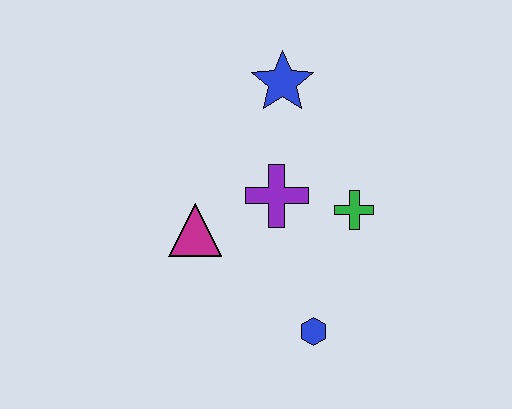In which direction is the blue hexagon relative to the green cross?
The blue hexagon is below the green cross.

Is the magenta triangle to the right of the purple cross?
No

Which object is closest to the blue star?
The purple cross is closest to the blue star.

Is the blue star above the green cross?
Yes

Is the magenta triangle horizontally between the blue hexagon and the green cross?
No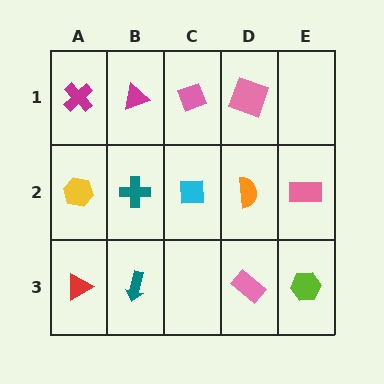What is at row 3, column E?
A lime hexagon.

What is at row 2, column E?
A pink rectangle.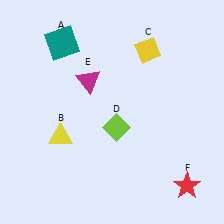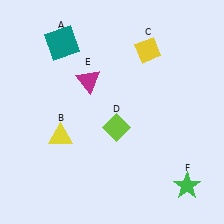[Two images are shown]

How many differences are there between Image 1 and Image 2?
There is 1 difference between the two images.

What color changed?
The star (F) changed from red in Image 1 to green in Image 2.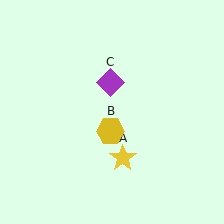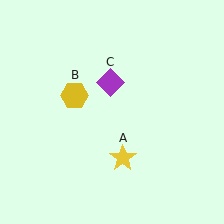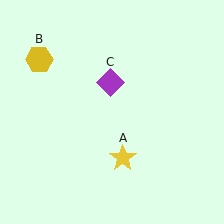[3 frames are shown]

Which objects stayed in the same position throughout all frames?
Yellow star (object A) and purple diamond (object C) remained stationary.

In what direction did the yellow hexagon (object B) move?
The yellow hexagon (object B) moved up and to the left.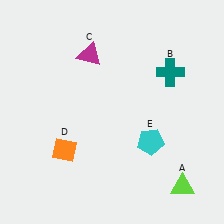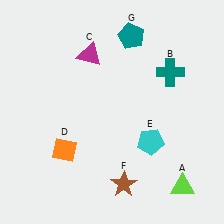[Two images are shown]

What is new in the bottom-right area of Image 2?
A brown star (F) was added in the bottom-right area of Image 2.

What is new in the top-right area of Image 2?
A teal pentagon (G) was added in the top-right area of Image 2.